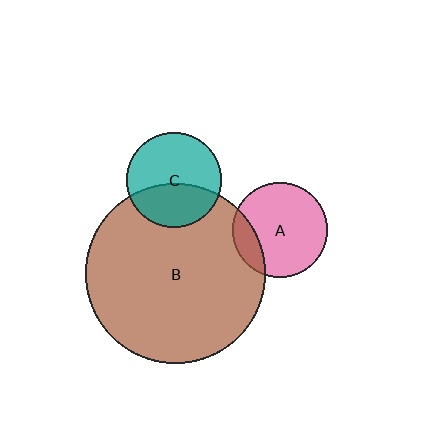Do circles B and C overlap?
Yes.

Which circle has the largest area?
Circle B (brown).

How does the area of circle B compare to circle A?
Approximately 3.6 times.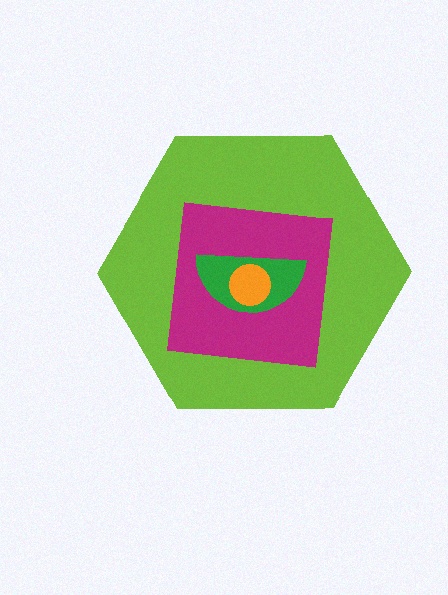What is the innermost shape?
The orange circle.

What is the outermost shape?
The lime hexagon.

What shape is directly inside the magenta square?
The green semicircle.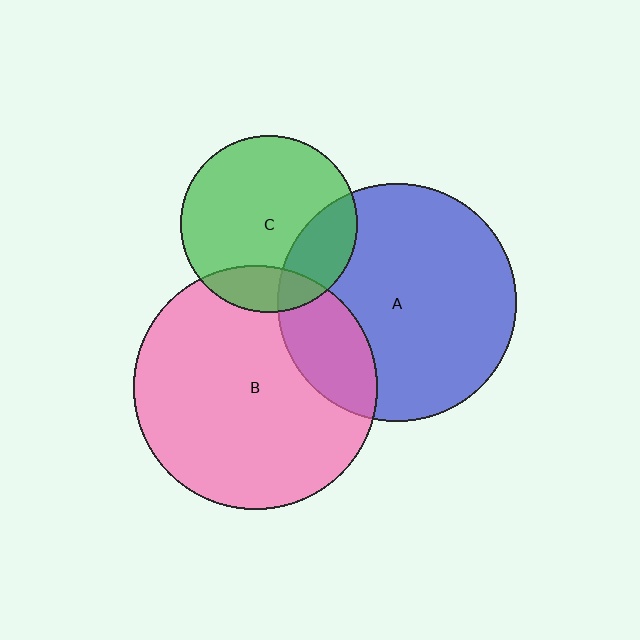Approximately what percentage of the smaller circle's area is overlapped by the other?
Approximately 25%.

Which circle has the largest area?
Circle B (pink).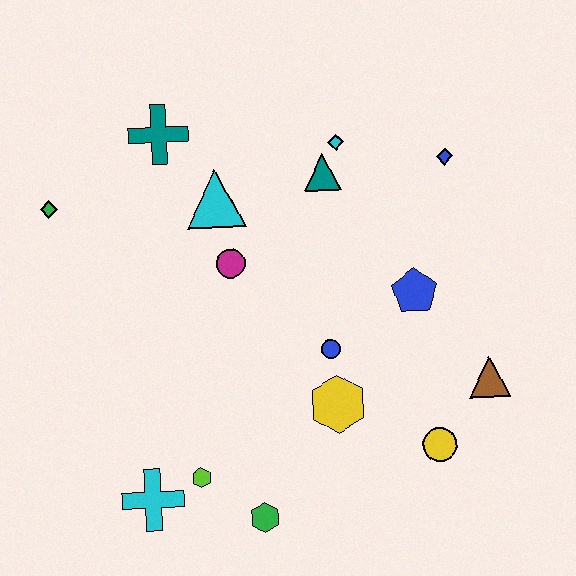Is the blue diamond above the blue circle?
Yes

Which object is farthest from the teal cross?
The yellow circle is farthest from the teal cross.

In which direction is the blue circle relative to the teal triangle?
The blue circle is below the teal triangle.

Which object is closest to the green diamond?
The teal cross is closest to the green diamond.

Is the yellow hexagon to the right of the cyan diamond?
No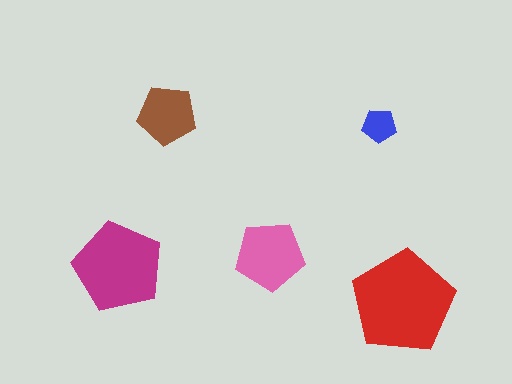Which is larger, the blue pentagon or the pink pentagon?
The pink one.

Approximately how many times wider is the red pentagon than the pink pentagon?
About 1.5 times wider.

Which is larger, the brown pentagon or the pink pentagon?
The pink one.